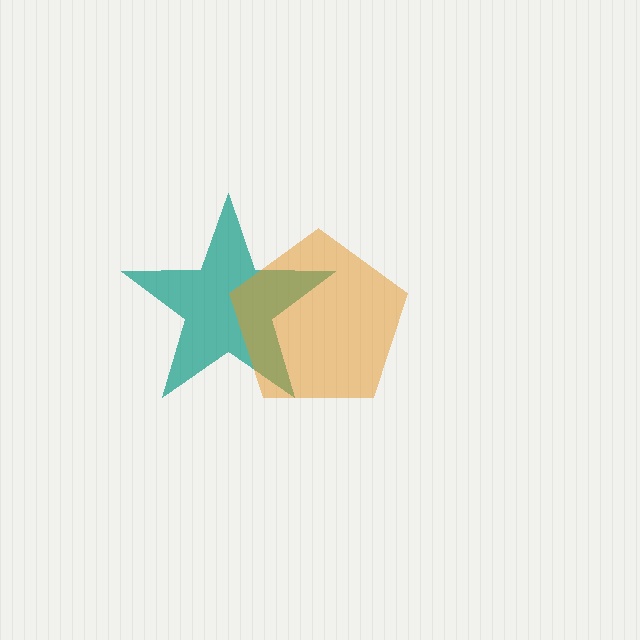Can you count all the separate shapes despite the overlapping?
Yes, there are 2 separate shapes.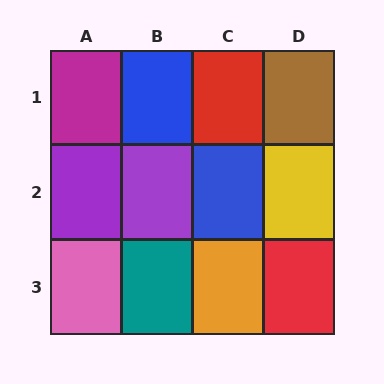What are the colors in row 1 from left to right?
Magenta, blue, red, brown.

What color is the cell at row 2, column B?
Purple.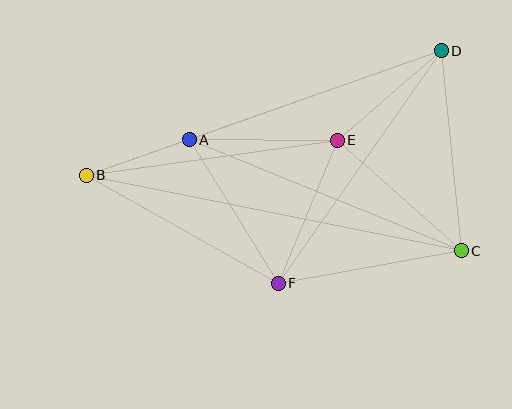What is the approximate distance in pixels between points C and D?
The distance between C and D is approximately 201 pixels.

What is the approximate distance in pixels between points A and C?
The distance between A and C is approximately 293 pixels.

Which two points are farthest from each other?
Points B and C are farthest from each other.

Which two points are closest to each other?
Points A and B are closest to each other.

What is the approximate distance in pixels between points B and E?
The distance between B and E is approximately 253 pixels.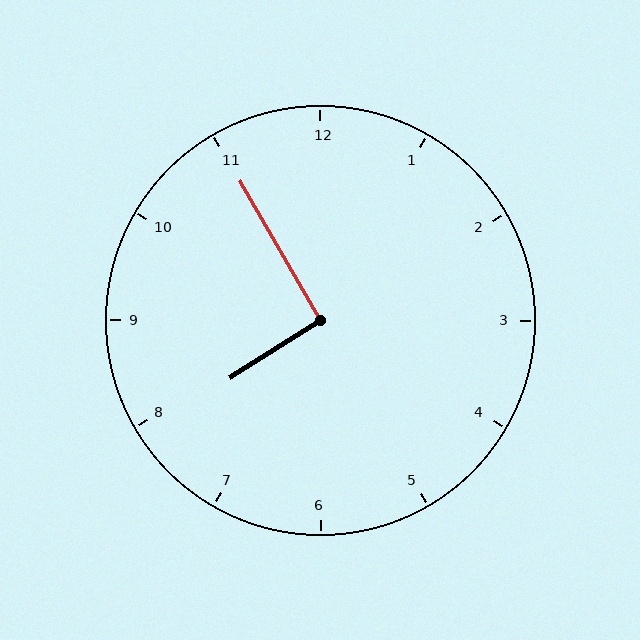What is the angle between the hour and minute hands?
Approximately 92 degrees.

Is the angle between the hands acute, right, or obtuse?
It is right.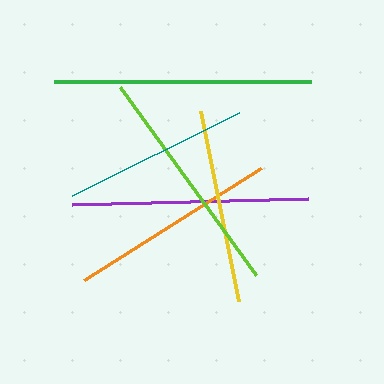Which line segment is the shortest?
The teal line is the shortest at approximately 187 pixels.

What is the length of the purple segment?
The purple segment is approximately 237 pixels long.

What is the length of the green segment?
The green segment is approximately 257 pixels long.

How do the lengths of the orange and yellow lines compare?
The orange and yellow lines are approximately the same length.